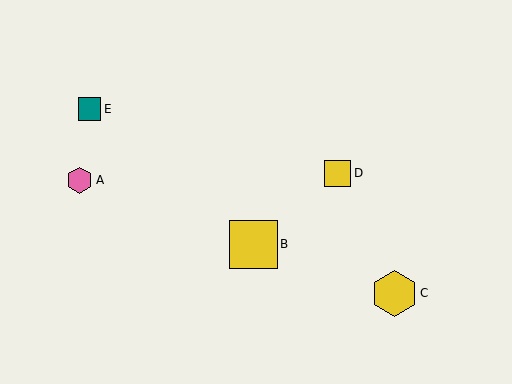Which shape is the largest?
The yellow square (labeled B) is the largest.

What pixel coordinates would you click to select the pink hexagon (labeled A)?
Click at (80, 180) to select the pink hexagon A.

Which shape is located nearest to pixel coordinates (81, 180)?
The pink hexagon (labeled A) at (80, 180) is nearest to that location.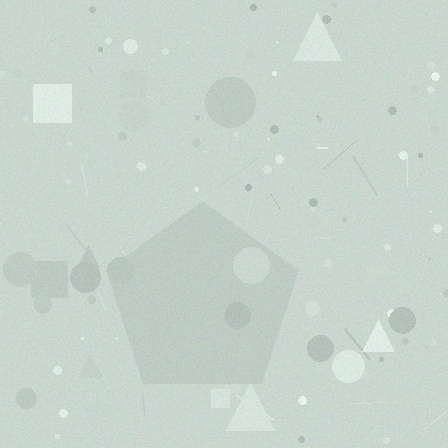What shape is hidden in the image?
A pentagon is hidden in the image.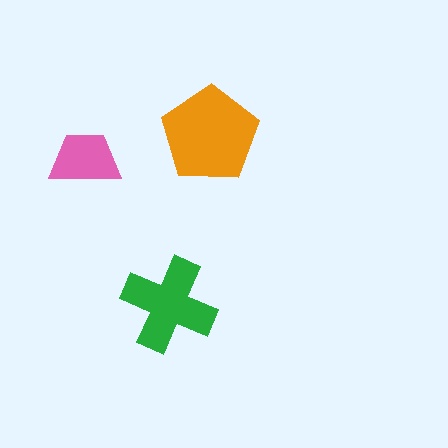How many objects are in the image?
There are 3 objects in the image.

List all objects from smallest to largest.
The pink trapezoid, the green cross, the orange pentagon.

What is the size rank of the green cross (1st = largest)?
2nd.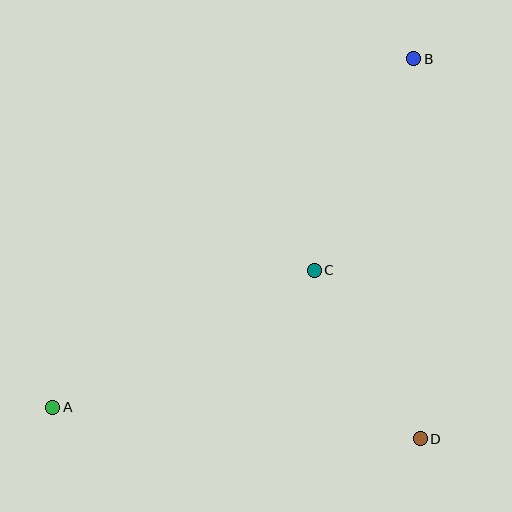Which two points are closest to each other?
Points C and D are closest to each other.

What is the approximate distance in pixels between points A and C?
The distance between A and C is approximately 295 pixels.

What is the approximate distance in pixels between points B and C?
The distance between B and C is approximately 234 pixels.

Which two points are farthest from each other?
Points A and B are farthest from each other.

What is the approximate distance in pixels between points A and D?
The distance between A and D is approximately 369 pixels.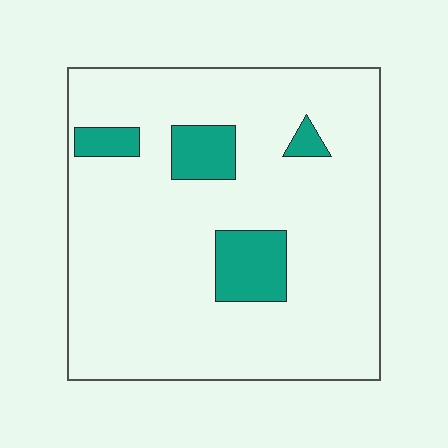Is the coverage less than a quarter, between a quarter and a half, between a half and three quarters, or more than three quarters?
Less than a quarter.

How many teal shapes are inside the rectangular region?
4.